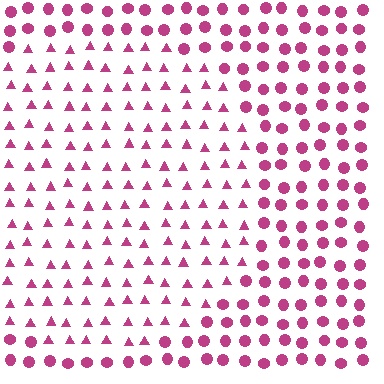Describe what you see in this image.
The image is filled with small magenta elements arranged in a uniform grid. A circle-shaped region contains triangles, while the surrounding area contains circles. The boundary is defined purely by the change in element shape.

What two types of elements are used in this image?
The image uses triangles inside the circle region and circles outside it.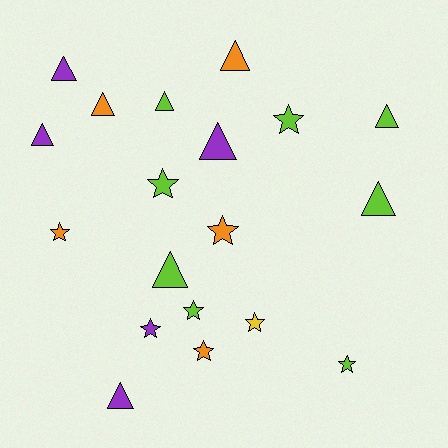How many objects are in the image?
There are 19 objects.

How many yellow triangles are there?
There are no yellow triangles.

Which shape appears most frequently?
Triangle, with 10 objects.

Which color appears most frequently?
Lime, with 8 objects.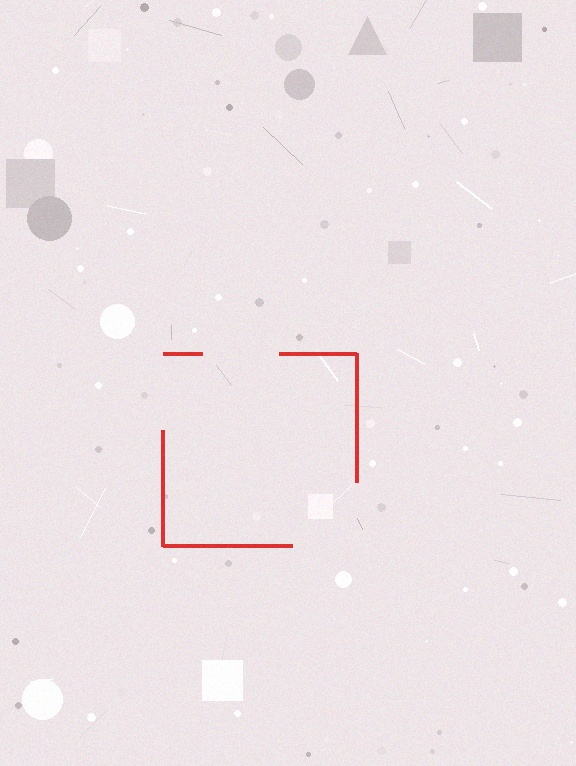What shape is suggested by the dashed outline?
The dashed outline suggests a square.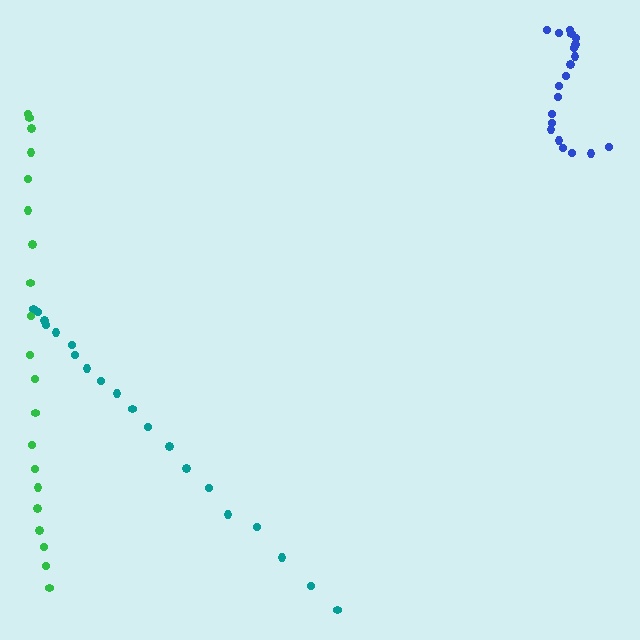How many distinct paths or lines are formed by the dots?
There are 3 distinct paths.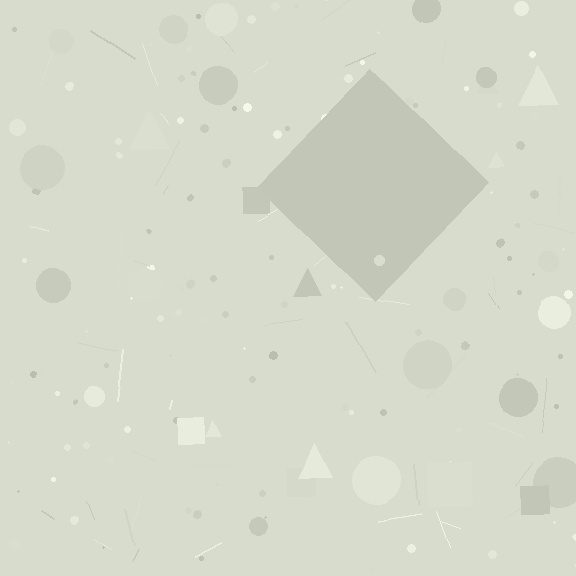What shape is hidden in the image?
A diamond is hidden in the image.